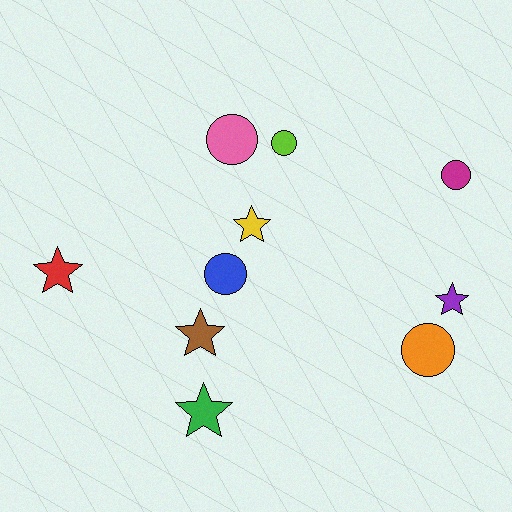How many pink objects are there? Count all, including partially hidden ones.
There is 1 pink object.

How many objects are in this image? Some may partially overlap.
There are 10 objects.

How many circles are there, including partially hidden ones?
There are 5 circles.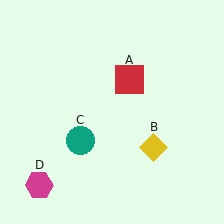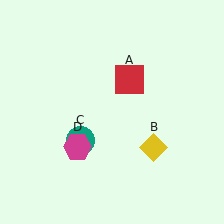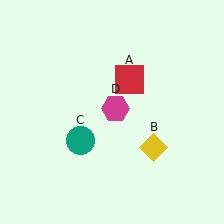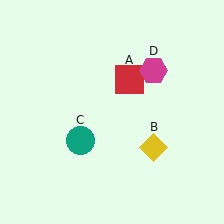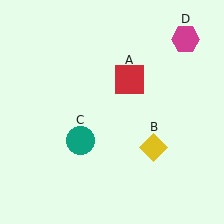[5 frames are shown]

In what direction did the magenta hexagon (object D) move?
The magenta hexagon (object D) moved up and to the right.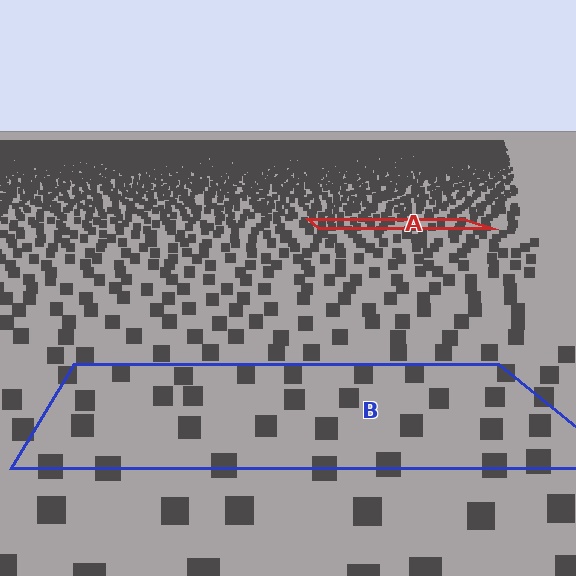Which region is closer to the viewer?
Region B is closer. The texture elements there are larger and more spread out.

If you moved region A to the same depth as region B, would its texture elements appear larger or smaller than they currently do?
They would appear larger. At a closer depth, the same texture elements are projected at a bigger on-screen size.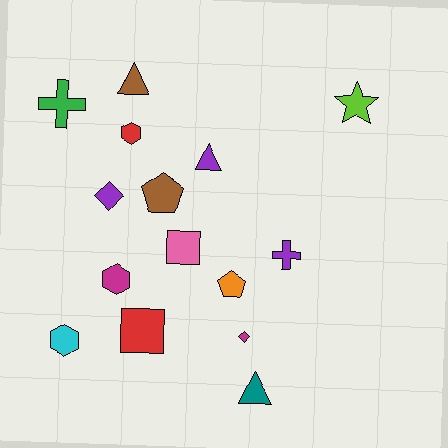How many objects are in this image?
There are 15 objects.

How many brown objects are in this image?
There are 2 brown objects.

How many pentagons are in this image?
There are 2 pentagons.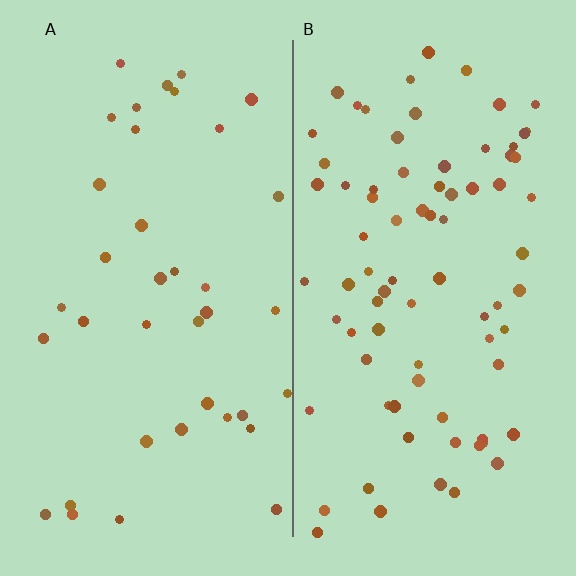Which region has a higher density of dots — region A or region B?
B (the right).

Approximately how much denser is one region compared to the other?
Approximately 2.1× — region B over region A.